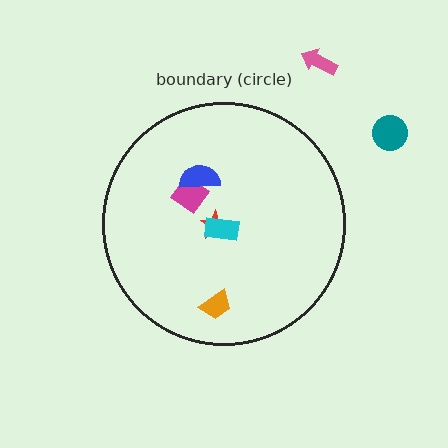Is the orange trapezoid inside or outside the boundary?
Inside.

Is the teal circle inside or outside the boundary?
Outside.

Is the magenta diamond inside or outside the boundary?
Inside.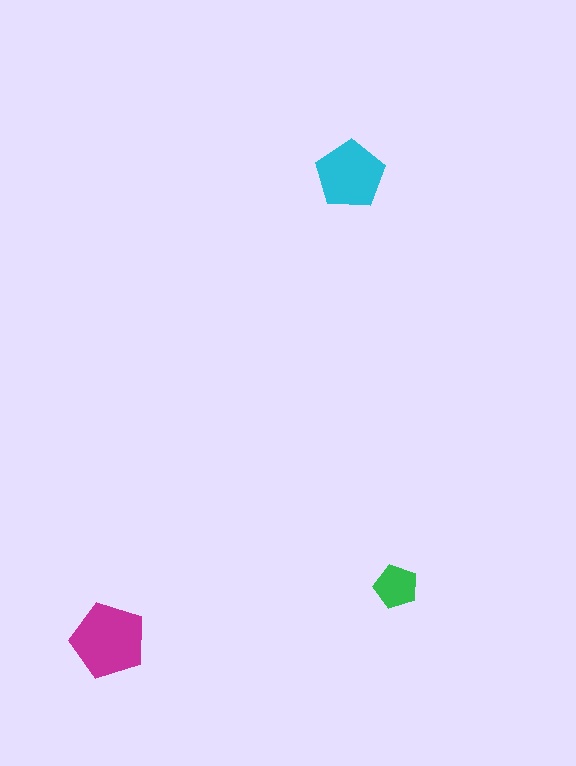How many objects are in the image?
There are 3 objects in the image.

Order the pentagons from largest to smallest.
the magenta one, the cyan one, the green one.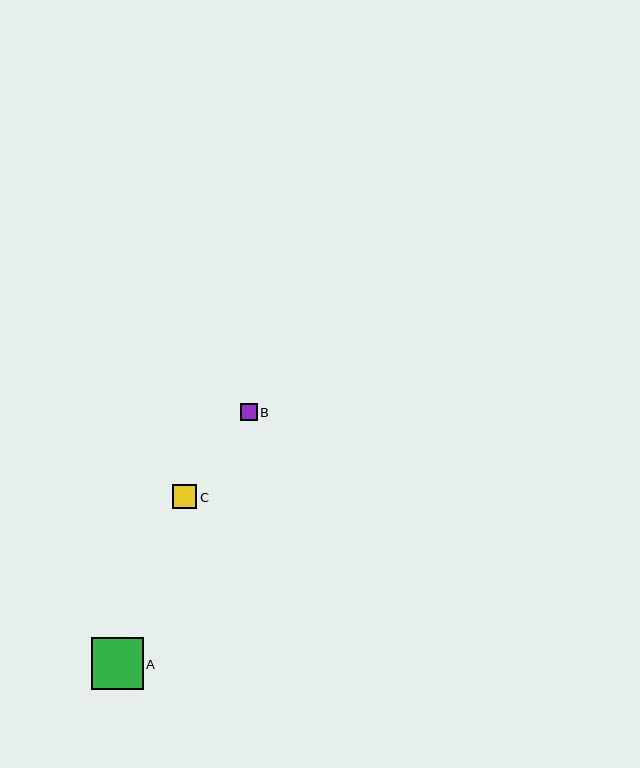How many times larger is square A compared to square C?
Square A is approximately 2.1 times the size of square C.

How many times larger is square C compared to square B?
Square C is approximately 1.5 times the size of square B.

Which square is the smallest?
Square B is the smallest with a size of approximately 17 pixels.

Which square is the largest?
Square A is the largest with a size of approximately 52 pixels.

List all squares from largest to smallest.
From largest to smallest: A, C, B.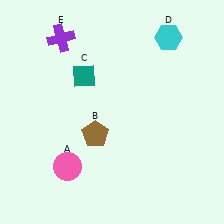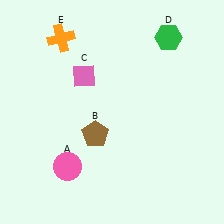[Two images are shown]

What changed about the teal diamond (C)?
In Image 1, C is teal. In Image 2, it changed to pink.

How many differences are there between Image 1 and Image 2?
There are 3 differences between the two images.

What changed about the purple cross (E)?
In Image 1, E is purple. In Image 2, it changed to orange.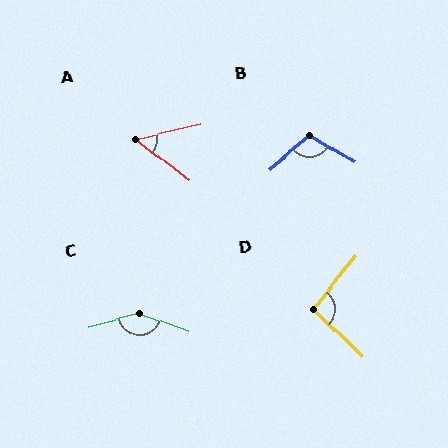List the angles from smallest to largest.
A (51°), D (95°), B (109°), C (144°).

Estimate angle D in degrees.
Approximately 95 degrees.